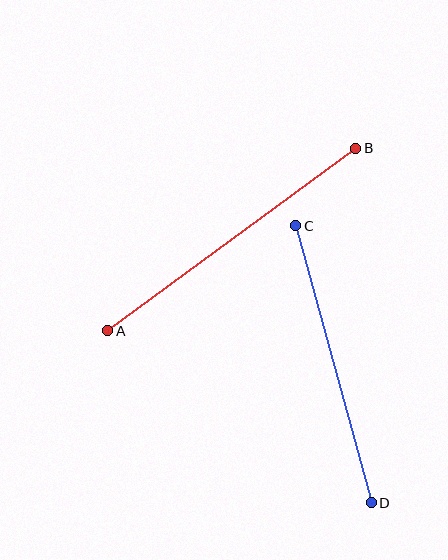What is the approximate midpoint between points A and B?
The midpoint is at approximately (232, 239) pixels.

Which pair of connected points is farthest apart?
Points A and B are farthest apart.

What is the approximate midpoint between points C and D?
The midpoint is at approximately (333, 364) pixels.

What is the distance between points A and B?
The distance is approximately 308 pixels.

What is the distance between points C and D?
The distance is approximately 287 pixels.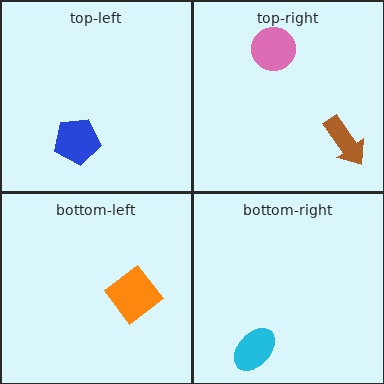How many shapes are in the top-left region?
1.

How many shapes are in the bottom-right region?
1.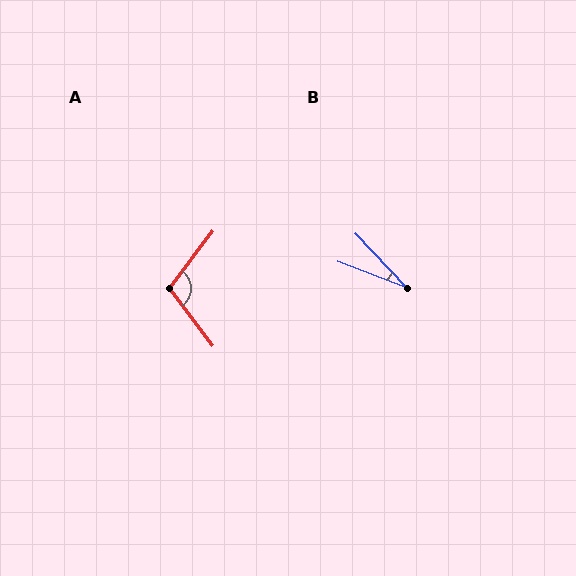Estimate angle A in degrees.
Approximately 106 degrees.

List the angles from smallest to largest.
B (26°), A (106°).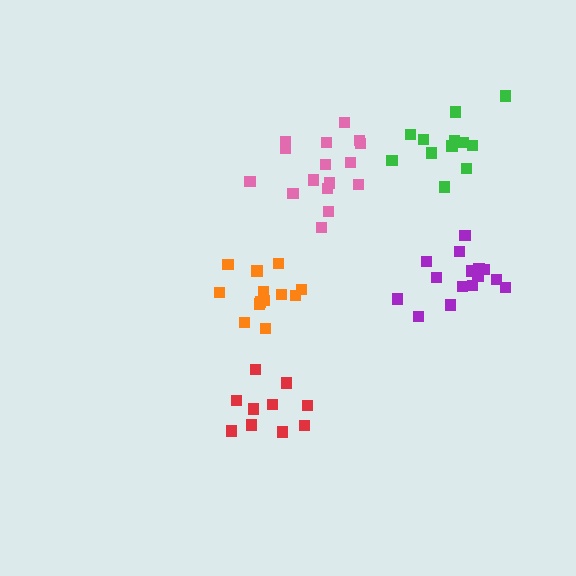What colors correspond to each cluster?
The clusters are colored: orange, pink, purple, red, green.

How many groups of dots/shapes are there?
There are 5 groups.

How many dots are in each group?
Group 1: 13 dots, Group 2: 16 dots, Group 3: 15 dots, Group 4: 10 dots, Group 5: 12 dots (66 total).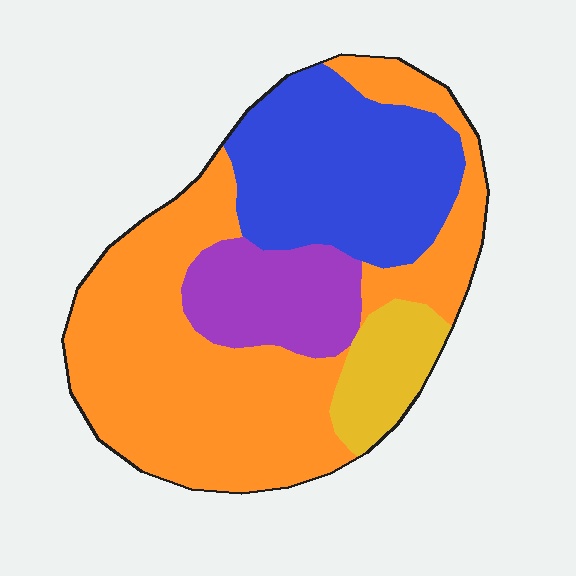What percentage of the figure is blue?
Blue covers around 25% of the figure.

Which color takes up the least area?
Yellow, at roughly 10%.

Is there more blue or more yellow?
Blue.